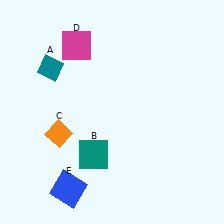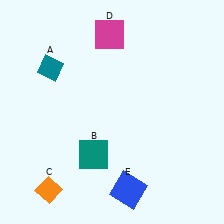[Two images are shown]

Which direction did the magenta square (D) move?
The magenta square (D) moved right.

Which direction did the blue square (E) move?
The blue square (E) moved right.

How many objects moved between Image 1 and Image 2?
3 objects moved between the two images.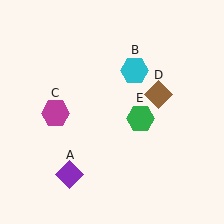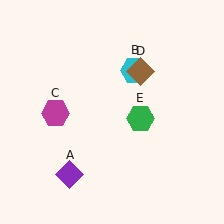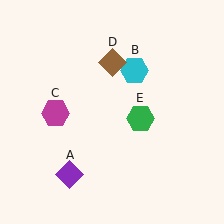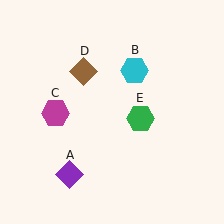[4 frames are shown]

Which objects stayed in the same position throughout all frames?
Purple diamond (object A) and cyan hexagon (object B) and magenta hexagon (object C) and green hexagon (object E) remained stationary.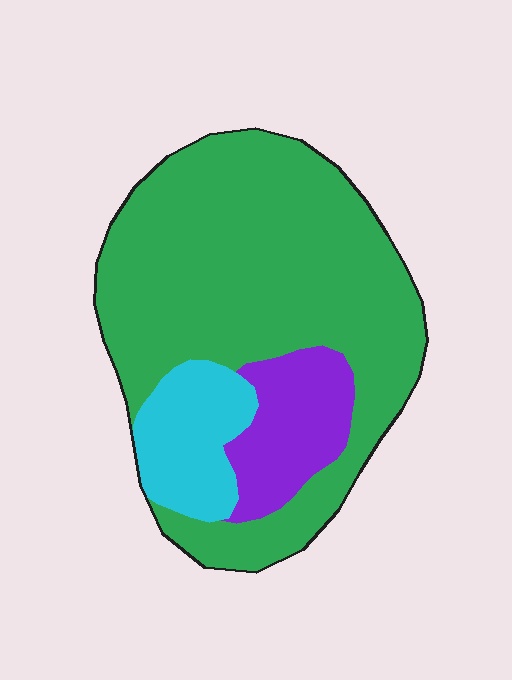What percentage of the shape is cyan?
Cyan covers 14% of the shape.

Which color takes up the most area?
Green, at roughly 70%.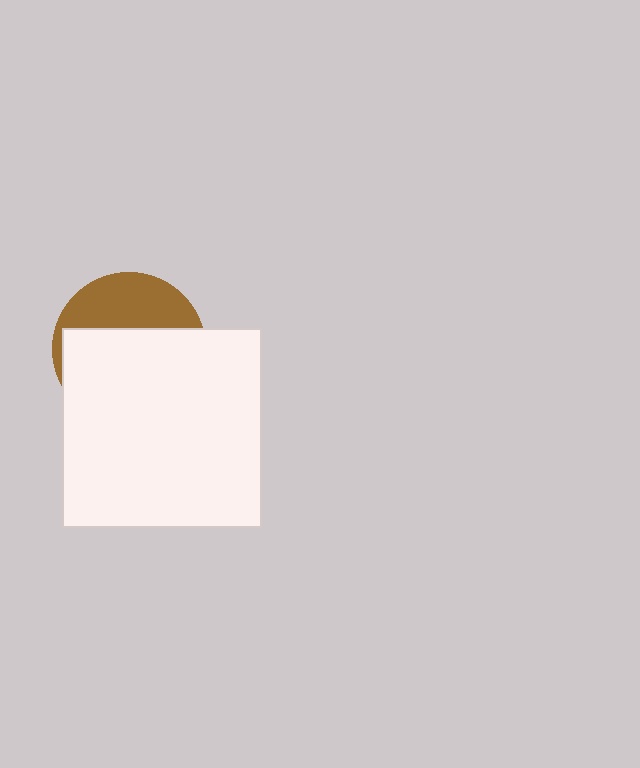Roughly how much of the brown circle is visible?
A small part of it is visible (roughly 35%).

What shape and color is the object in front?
The object in front is a white square.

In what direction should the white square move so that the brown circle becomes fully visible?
The white square should move down. That is the shortest direction to clear the overlap and leave the brown circle fully visible.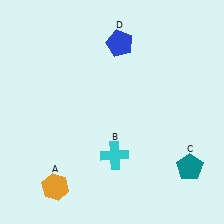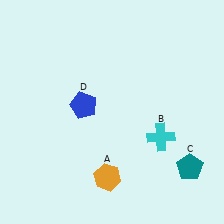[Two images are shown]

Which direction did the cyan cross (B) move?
The cyan cross (B) moved right.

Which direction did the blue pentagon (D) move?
The blue pentagon (D) moved down.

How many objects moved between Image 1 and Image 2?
3 objects moved between the two images.